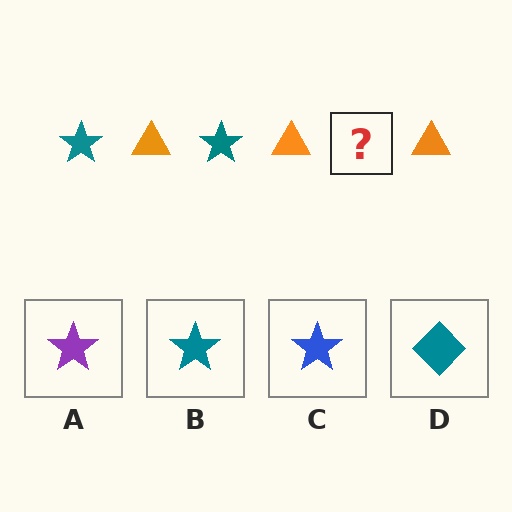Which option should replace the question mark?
Option B.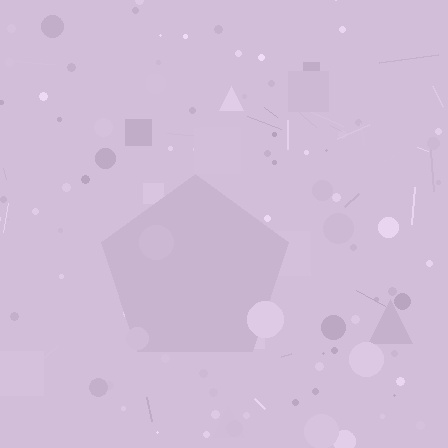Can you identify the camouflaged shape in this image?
The camouflaged shape is a pentagon.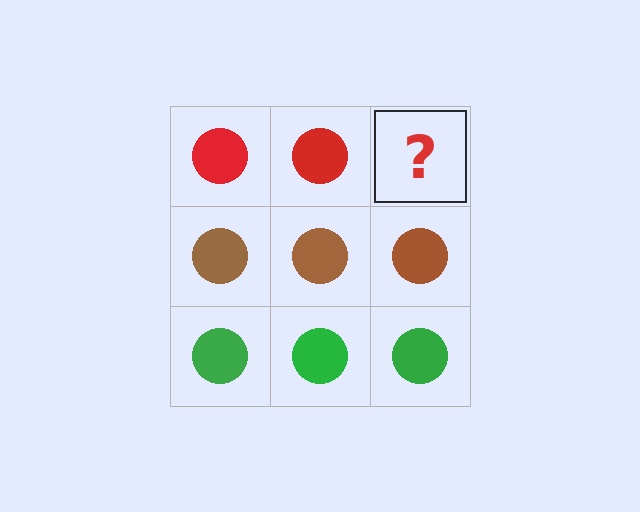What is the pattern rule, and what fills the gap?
The rule is that each row has a consistent color. The gap should be filled with a red circle.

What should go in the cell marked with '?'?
The missing cell should contain a red circle.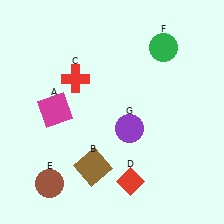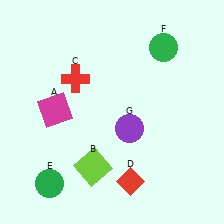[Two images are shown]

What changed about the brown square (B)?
In Image 1, B is brown. In Image 2, it changed to lime.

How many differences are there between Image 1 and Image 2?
There are 2 differences between the two images.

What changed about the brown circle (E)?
In Image 1, E is brown. In Image 2, it changed to green.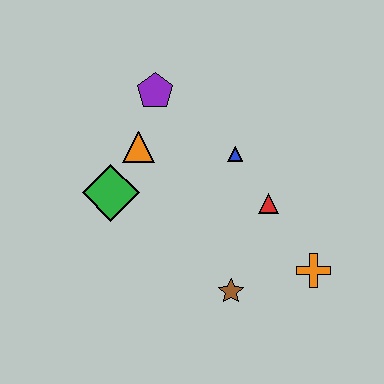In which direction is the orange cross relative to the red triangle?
The orange cross is below the red triangle.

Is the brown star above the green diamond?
No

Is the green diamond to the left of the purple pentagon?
Yes